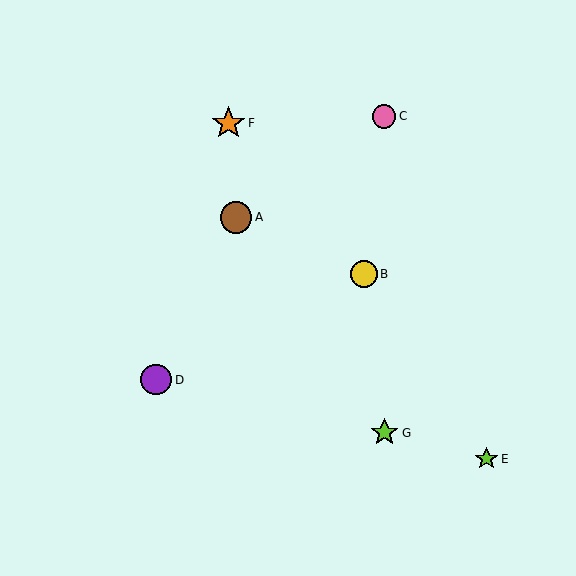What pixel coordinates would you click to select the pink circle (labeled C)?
Click at (384, 116) to select the pink circle C.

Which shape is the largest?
The orange star (labeled F) is the largest.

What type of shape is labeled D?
Shape D is a purple circle.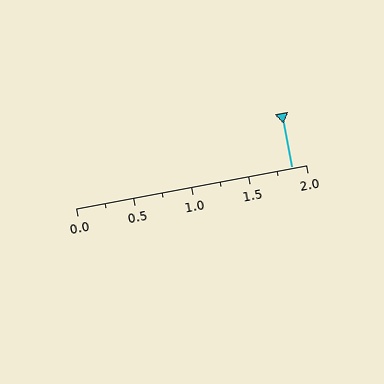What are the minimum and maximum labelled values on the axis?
The axis runs from 0.0 to 2.0.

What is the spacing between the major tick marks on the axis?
The major ticks are spaced 0.5 apart.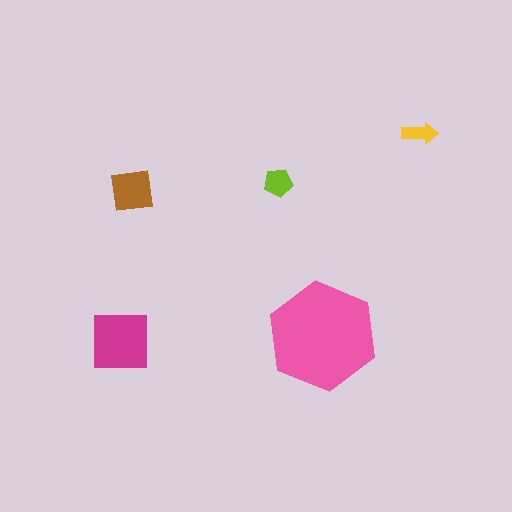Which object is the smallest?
The yellow arrow.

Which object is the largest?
The pink hexagon.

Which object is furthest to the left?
The magenta square is leftmost.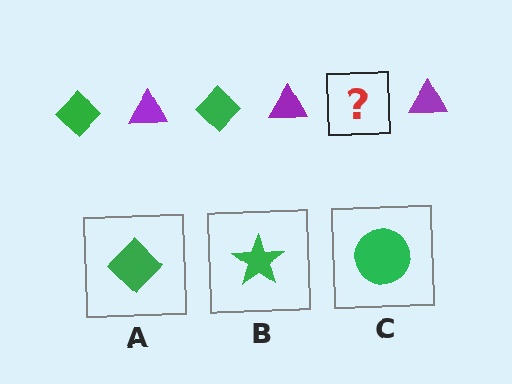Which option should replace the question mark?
Option A.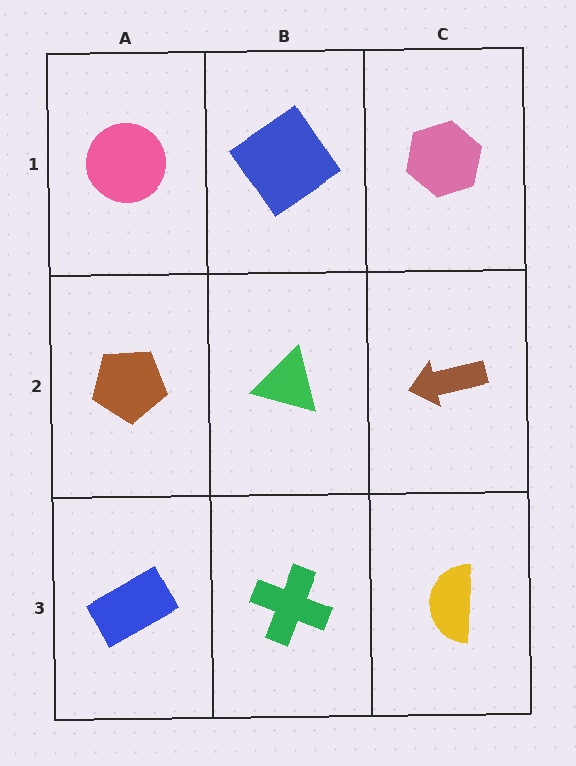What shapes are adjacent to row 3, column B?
A green triangle (row 2, column B), a blue rectangle (row 3, column A), a yellow semicircle (row 3, column C).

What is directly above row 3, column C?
A brown arrow.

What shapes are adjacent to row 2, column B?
A blue diamond (row 1, column B), a green cross (row 3, column B), a brown pentagon (row 2, column A), a brown arrow (row 2, column C).